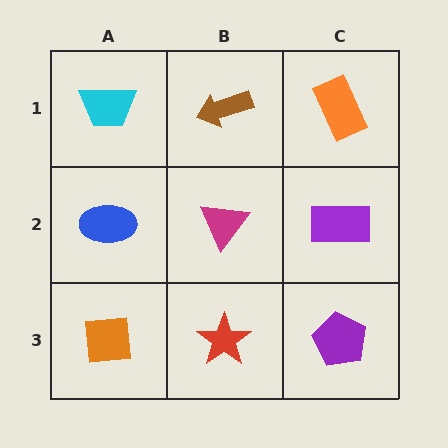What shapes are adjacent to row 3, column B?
A magenta triangle (row 2, column B), an orange square (row 3, column A), a purple pentagon (row 3, column C).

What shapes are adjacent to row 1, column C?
A purple rectangle (row 2, column C), a brown arrow (row 1, column B).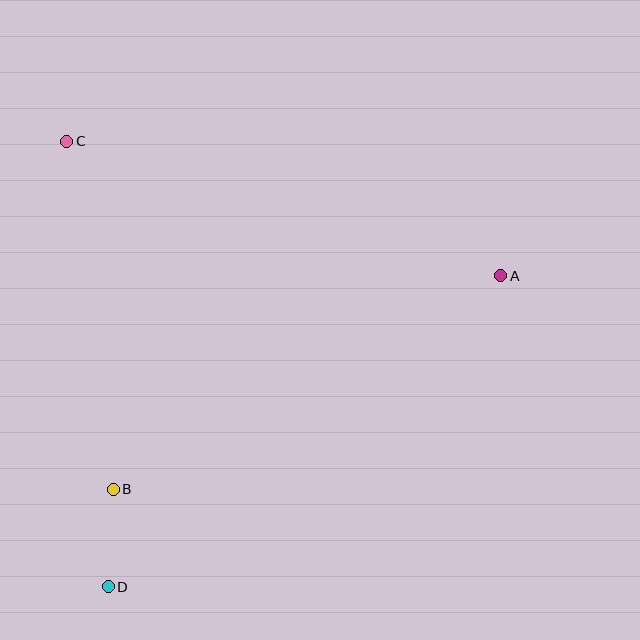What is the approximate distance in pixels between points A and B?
The distance between A and B is approximately 442 pixels.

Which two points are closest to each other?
Points B and D are closest to each other.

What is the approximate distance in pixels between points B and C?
The distance between B and C is approximately 351 pixels.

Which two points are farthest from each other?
Points A and D are farthest from each other.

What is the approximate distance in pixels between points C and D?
The distance between C and D is approximately 448 pixels.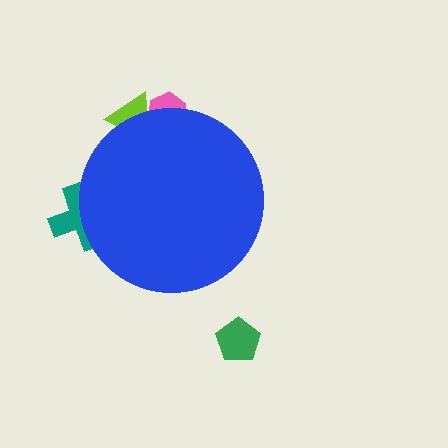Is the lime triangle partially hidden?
Yes, the lime triangle is partially hidden behind the blue circle.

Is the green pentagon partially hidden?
No, the green pentagon is fully visible.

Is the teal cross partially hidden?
Yes, the teal cross is partially hidden behind the blue circle.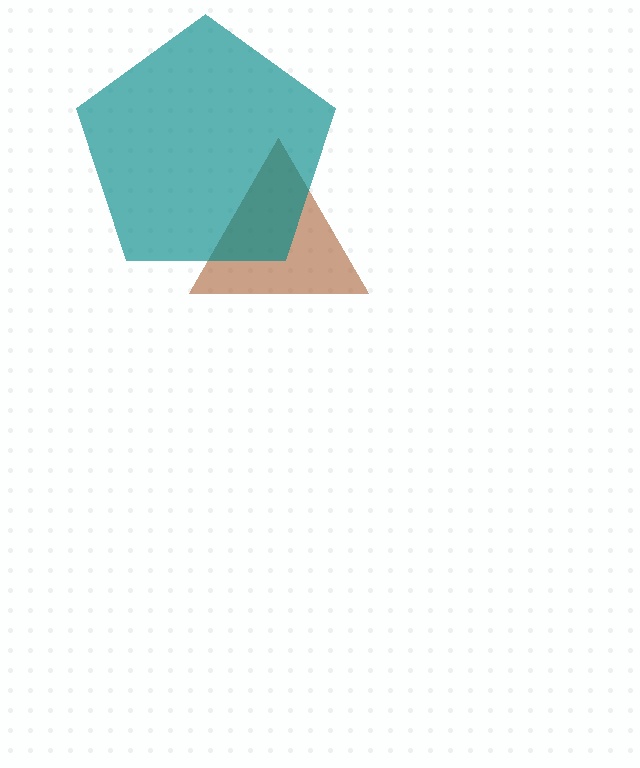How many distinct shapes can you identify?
There are 2 distinct shapes: a brown triangle, a teal pentagon.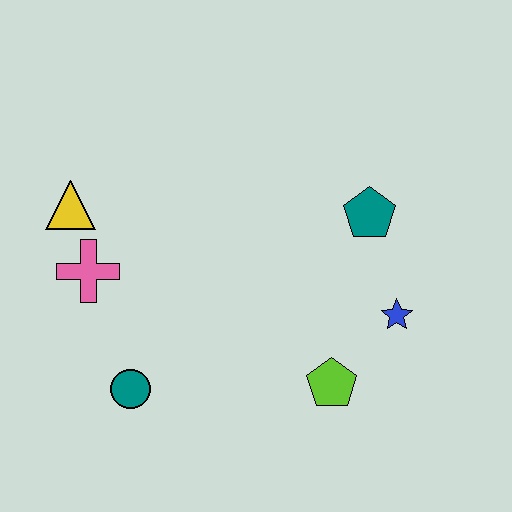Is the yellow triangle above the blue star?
Yes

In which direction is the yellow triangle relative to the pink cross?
The yellow triangle is above the pink cross.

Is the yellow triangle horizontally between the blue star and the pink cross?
No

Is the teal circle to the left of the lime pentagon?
Yes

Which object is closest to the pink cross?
The yellow triangle is closest to the pink cross.